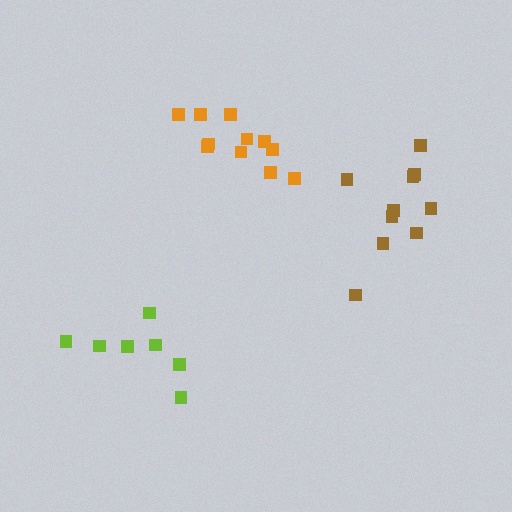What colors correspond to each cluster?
The clusters are colored: orange, brown, lime.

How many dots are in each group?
Group 1: 11 dots, Group 2: 10 dots, Group 3: 7 dots (28 total).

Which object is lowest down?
The lime cluster is bottommost.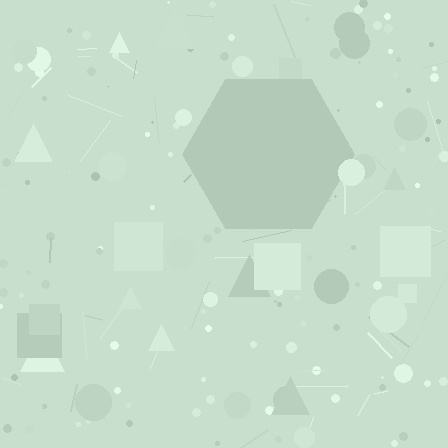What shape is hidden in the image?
A hexagon is hidden in the image.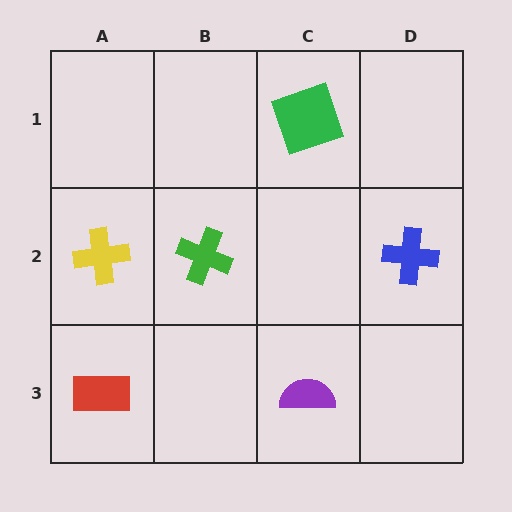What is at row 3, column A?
A red rectangle.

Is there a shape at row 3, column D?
No, that cell is empty.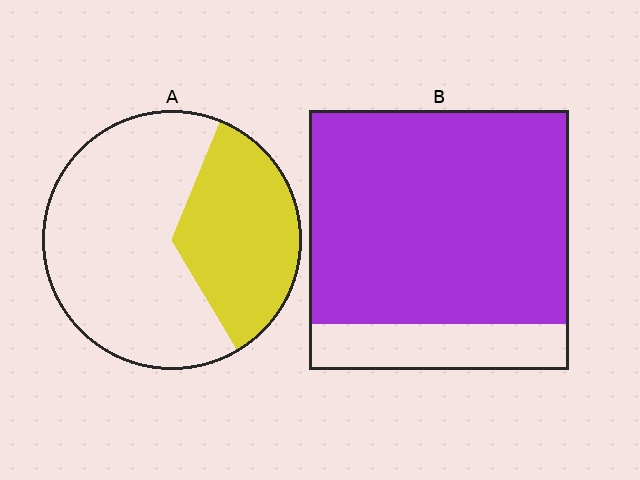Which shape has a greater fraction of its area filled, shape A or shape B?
Shape B.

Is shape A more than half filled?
No.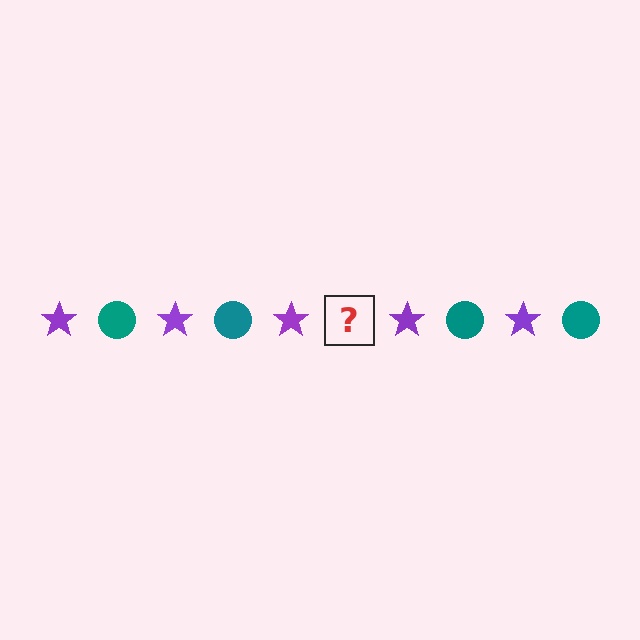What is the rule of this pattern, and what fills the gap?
The rule is that the pattern alternates between purple star and teal circle. The gap should be filled with a teal circle.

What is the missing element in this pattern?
The missing element is a teal circle.